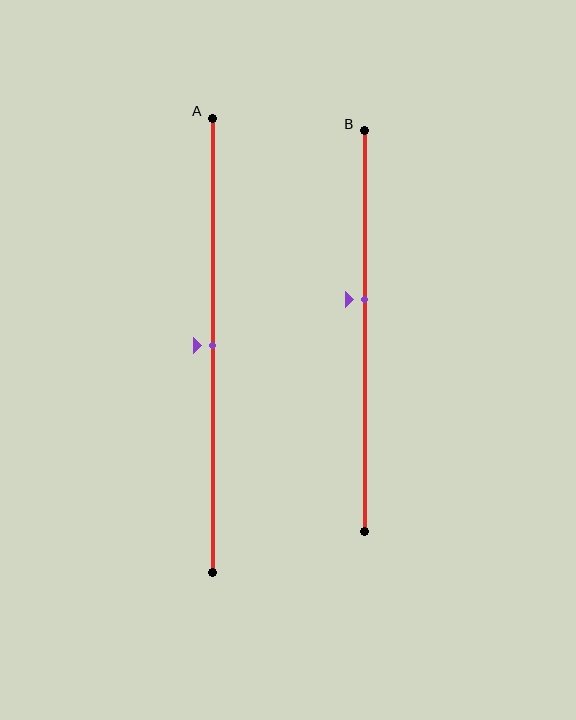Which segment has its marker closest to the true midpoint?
Segment A has its marker closest to the true midpoint.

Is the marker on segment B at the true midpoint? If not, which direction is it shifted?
No, the marker on segment B is shifted upward by about 8% of the segment length.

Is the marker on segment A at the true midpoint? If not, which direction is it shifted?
Yes, the marker on segment A is at the true midpoint.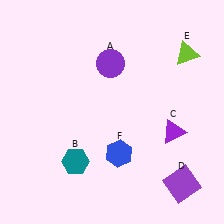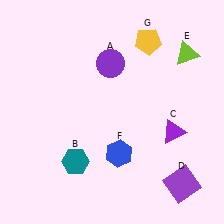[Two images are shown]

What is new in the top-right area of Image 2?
A yellow pentagon (G) was added in the top-right area of Image 2.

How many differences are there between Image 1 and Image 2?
There is 1 difference between the two images.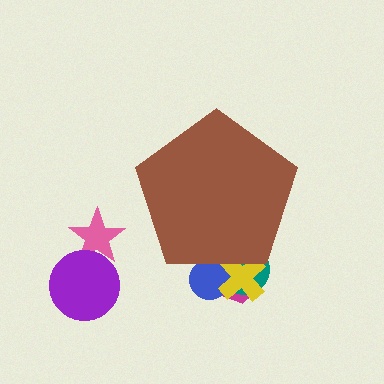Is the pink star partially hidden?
No, the pink star is fully visible.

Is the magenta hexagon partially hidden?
Yes, the magenta hexagon is partially hidden behind the brown pentagon.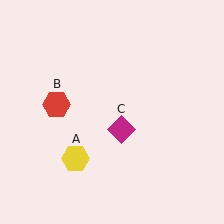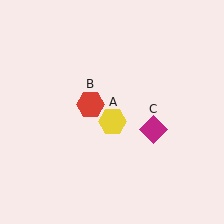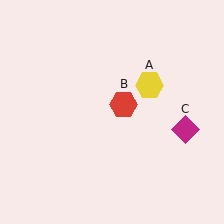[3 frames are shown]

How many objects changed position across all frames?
3 objects changed position: yellow hexagon (object A), red hexagon (object B), magenta diamond (object C).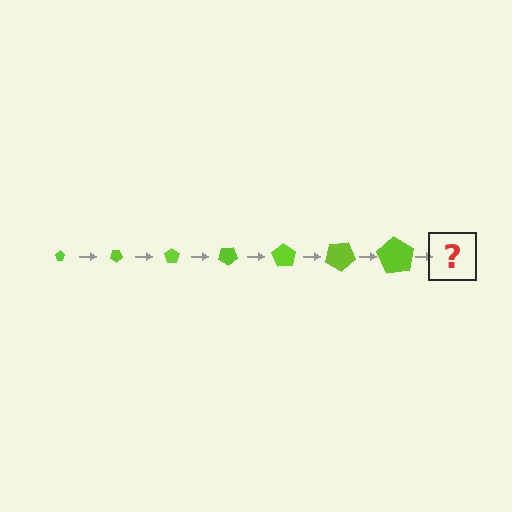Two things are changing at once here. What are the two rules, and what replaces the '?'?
The two rules are that the pentagon grows larger each step and it rotates 35 degrees each step. The '?' should be a pentagon, larger than the previous one and rotated 245 degrees from the start.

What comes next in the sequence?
The next element should be a pentagon, larger than the previous one and rotated 245 degrees from the start.